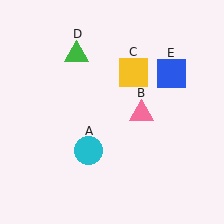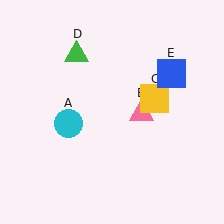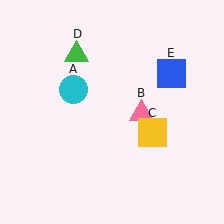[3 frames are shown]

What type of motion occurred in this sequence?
The cyan circle (object A), yellow square (object C) rotated clockwise around the center of the scene.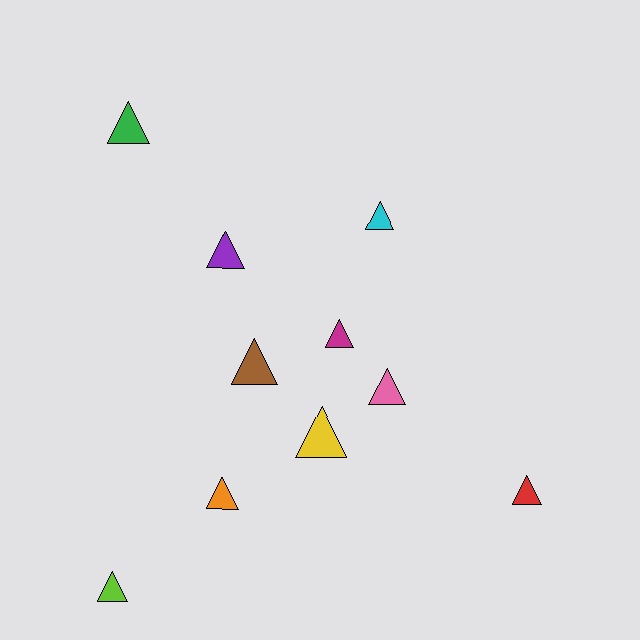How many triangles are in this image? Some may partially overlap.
There are 10 triangles.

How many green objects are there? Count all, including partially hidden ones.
There is 1 green object.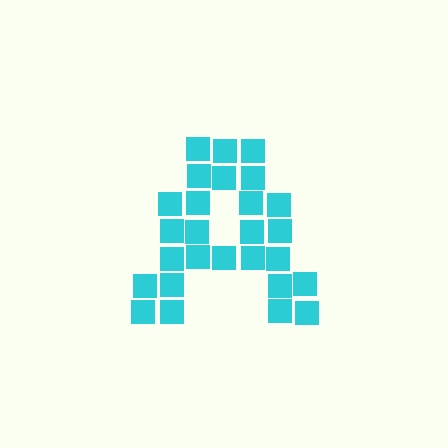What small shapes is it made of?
It is made of small squares.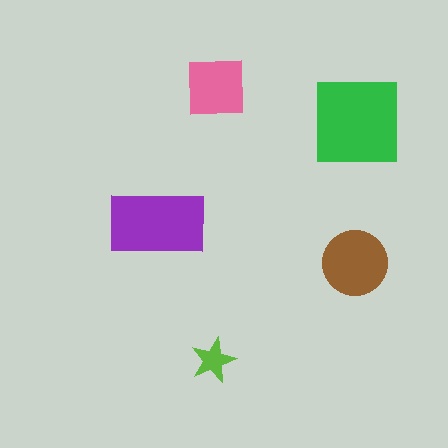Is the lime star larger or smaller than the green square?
Smaller.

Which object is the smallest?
The lime star.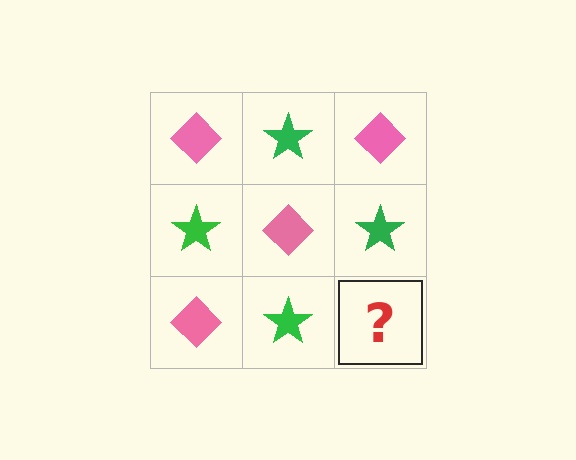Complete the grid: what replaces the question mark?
The question mark should be replaced with a pink diamond.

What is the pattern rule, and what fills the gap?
The rule is that it alternates pink diamond and green star in a checkerboard pattern. The gap should be filled with a pink diamond.